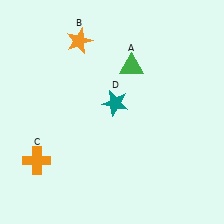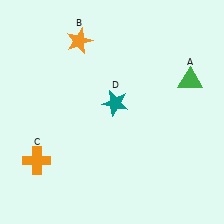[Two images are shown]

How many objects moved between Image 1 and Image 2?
1 object moved between the two images.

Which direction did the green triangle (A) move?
The green triangle (A) moved right.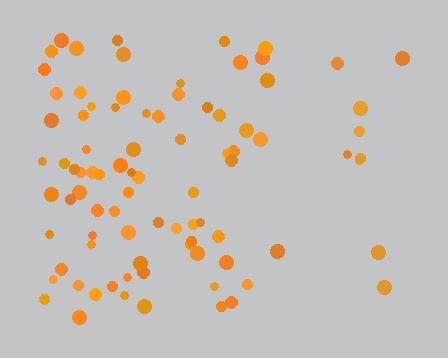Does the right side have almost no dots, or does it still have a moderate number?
Still a moderate number, just noticeably fewer than the left.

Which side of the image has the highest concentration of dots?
The left.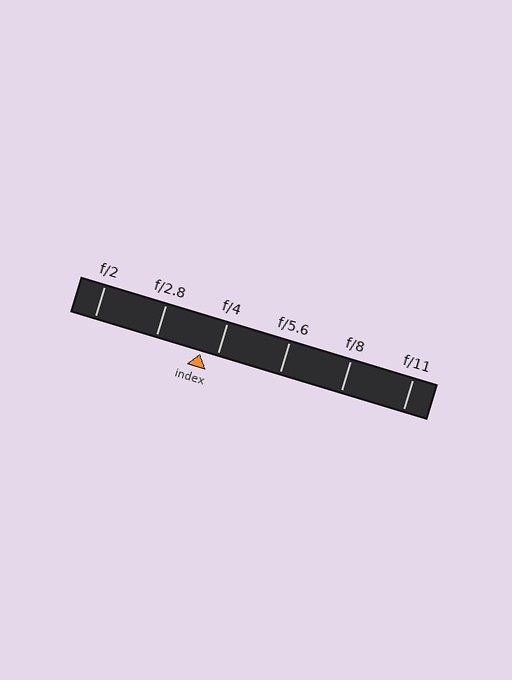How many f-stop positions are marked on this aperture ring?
There are 6 f-stop positions marked.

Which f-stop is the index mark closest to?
The index mark is closest to f/4.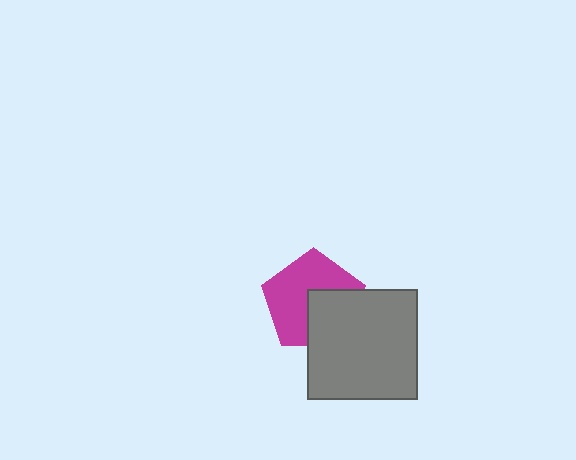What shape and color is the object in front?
The object in front is a gray square.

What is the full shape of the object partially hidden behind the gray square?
The partially hidden object is a magenta pentagon.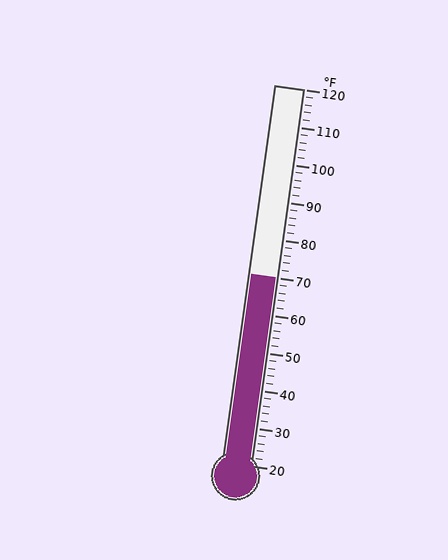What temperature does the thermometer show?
The thermometer shows approximately 70°F.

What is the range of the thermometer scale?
The thermometer scale ranges from 20°F to 120°F.